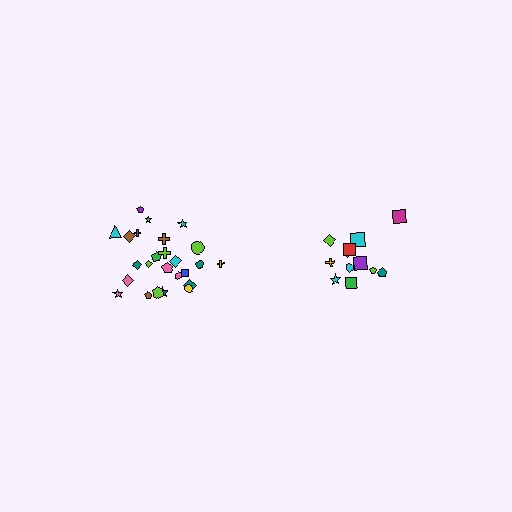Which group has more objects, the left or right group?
The left group.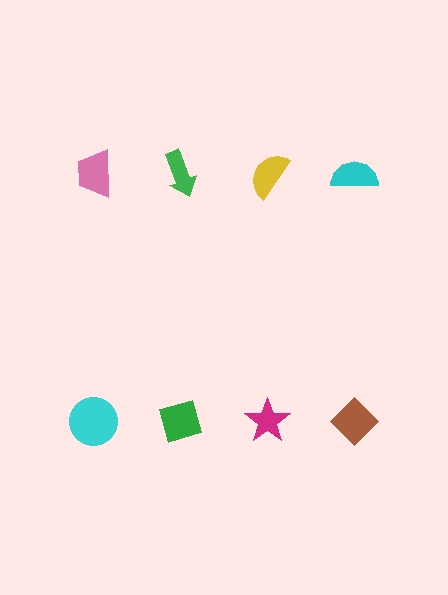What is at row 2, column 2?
A green diamond.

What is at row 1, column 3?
A yellow semicircle.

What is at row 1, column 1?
A pink trapezoid.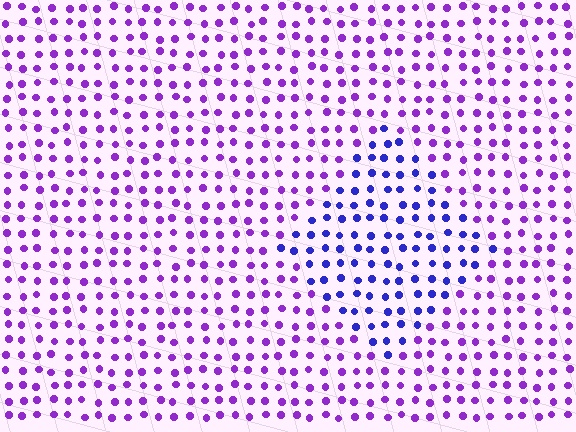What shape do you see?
I see a diamond.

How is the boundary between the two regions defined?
The boundary is defined purely by a slight shift in hue (about 37 degrees). Spacing, size, and orientation are identical on both sides.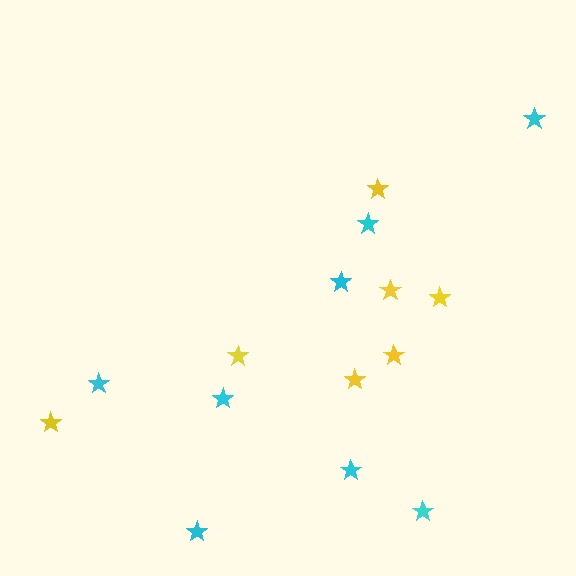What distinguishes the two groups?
There are 2 groups: one group of cyan stars (8) and one group of yellow stars (7).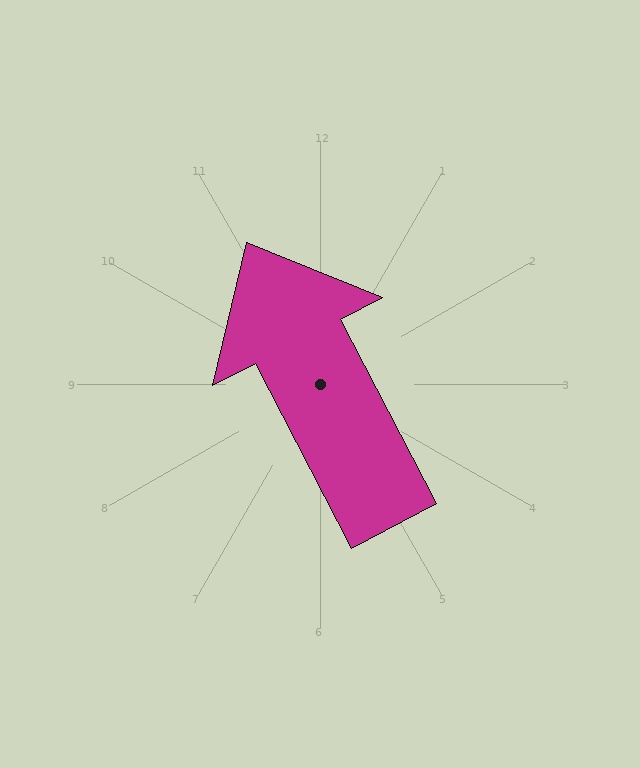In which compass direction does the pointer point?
Northwest.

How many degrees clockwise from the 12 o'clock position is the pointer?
Approximately 332 degrees.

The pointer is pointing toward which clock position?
Roughly 11 o'clock.